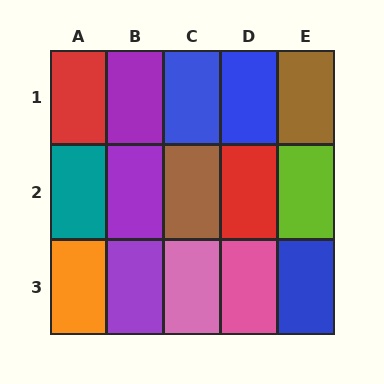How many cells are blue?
3 cells are blue.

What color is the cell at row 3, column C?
Pink.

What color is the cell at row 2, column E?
Lime.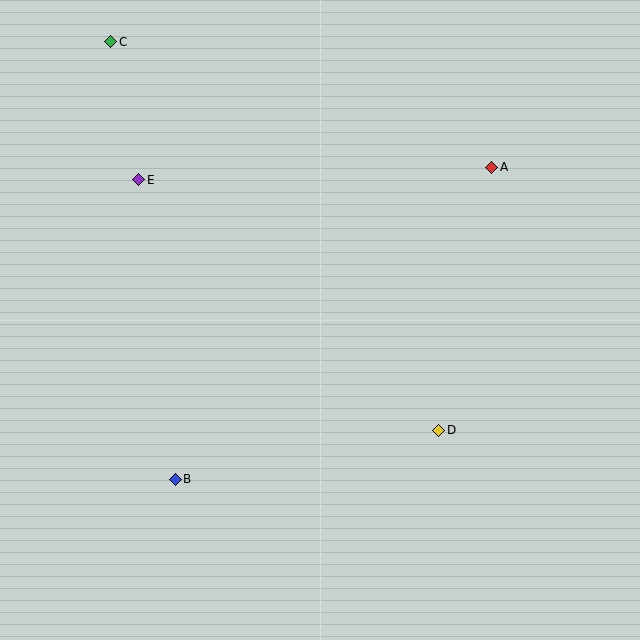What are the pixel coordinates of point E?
Point E is at (139, 180).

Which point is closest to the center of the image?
Point D at (439, 430) is closest to the center.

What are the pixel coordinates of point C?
Point C is at (111, 42).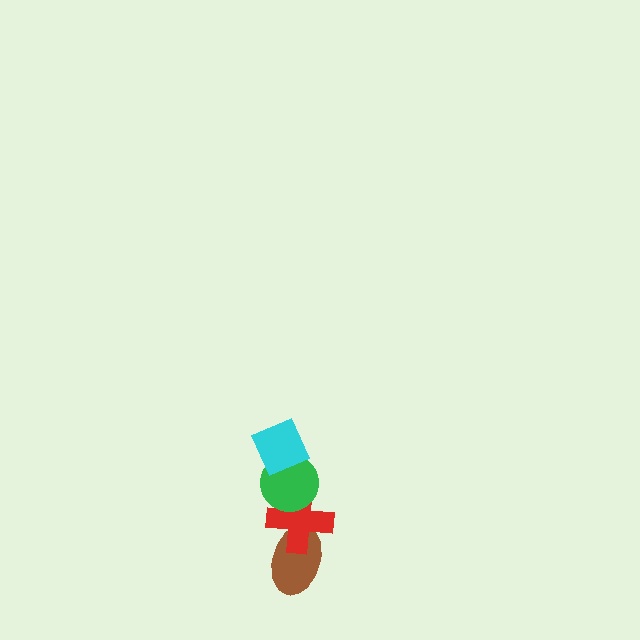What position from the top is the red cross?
The red cross is 3rd from the top.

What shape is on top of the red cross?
The green circle is on top of the red cross.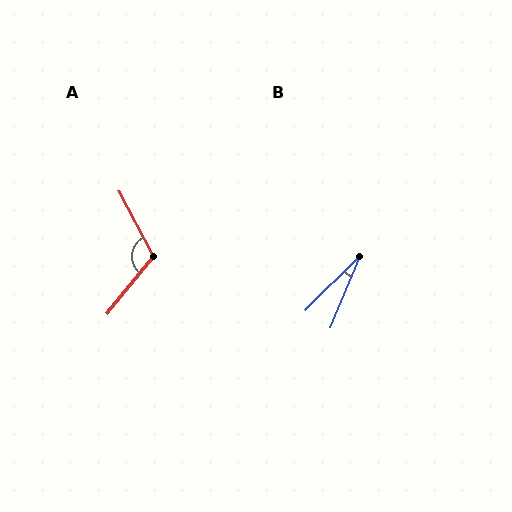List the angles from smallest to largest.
B (23°), A (113°).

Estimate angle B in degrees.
Approximately 23 degrees.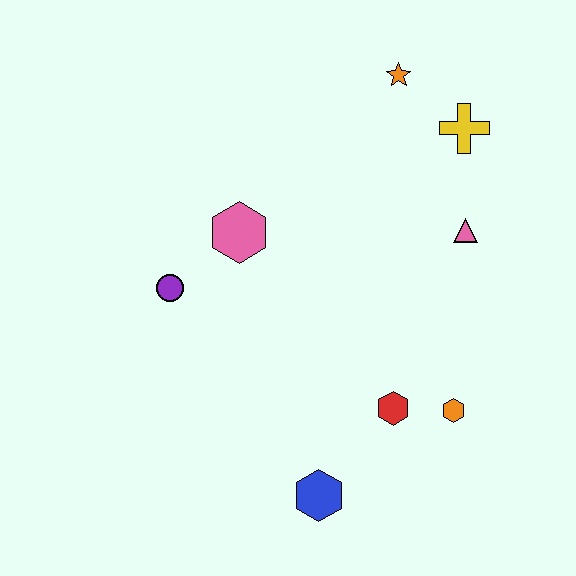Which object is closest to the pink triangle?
The yellow cross is closest to the pink triangle.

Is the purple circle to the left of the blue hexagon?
Yes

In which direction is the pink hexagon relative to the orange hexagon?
The pink hexagon is to the left of the orange hexagon.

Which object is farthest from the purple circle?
The yellow cross is farthest from the purple circle.